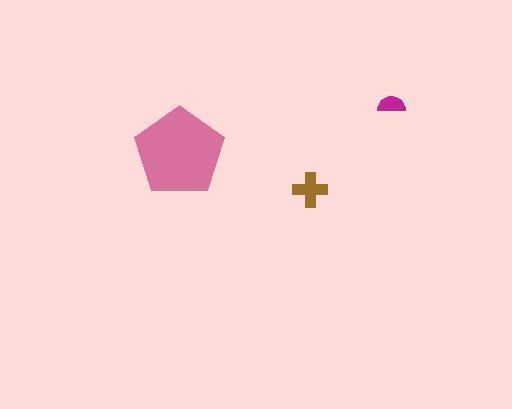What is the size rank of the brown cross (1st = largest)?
2nd.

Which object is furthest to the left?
The pink pentagon is leftmost.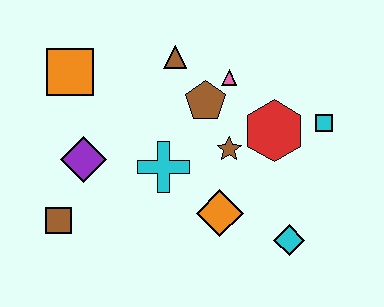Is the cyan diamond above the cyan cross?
No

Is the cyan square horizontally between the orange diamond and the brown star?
No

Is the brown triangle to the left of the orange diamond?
Yes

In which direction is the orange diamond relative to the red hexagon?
The orange diamond is below the red hexagon.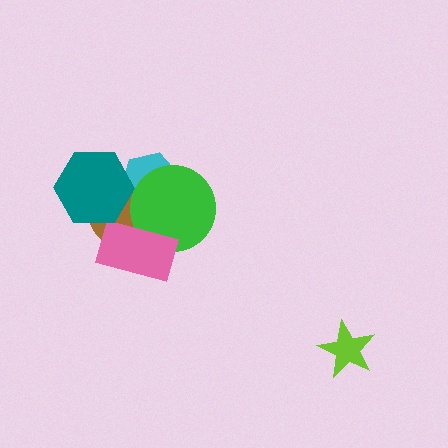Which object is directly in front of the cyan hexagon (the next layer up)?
The brown ellipse is directly in front of the cyan hexagon.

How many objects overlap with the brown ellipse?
4 objects overlap with the brown ellipse.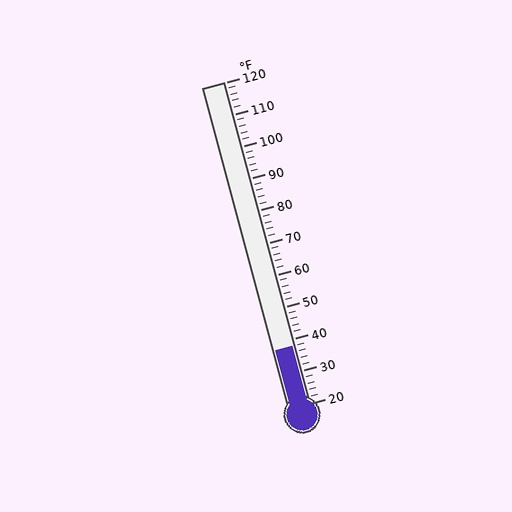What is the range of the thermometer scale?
The thermometer scale ranges from 20°F to 120°F.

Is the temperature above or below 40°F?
The temperature is below 40°F.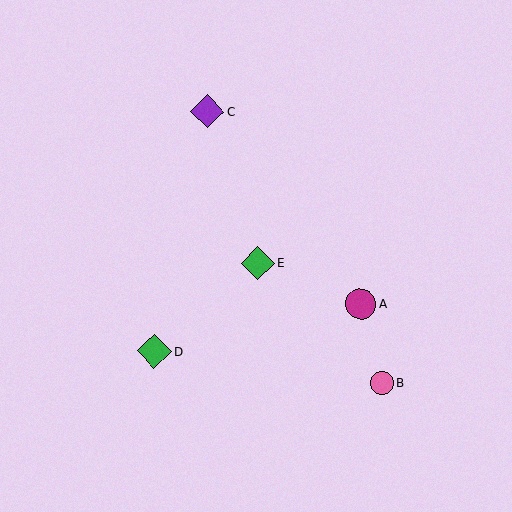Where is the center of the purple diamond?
The center of the purple diamond is at (208, 112).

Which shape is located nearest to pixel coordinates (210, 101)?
The purple diamond (labeled C) at (208, 112) is nearest to that location.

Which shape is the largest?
The green diamond (labeled D) is the largest.